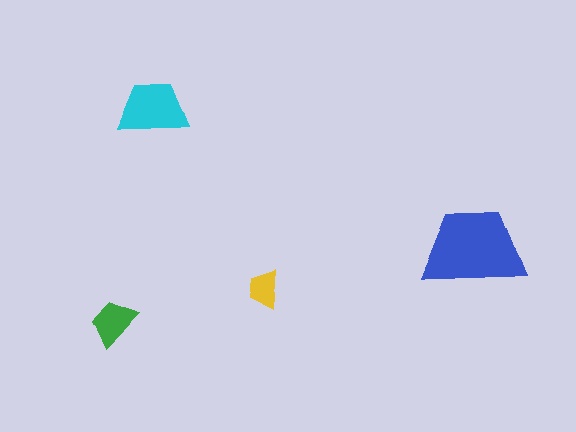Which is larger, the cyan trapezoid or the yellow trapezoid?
The cyan one.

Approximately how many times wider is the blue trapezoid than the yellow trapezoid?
About 2.5 times wider.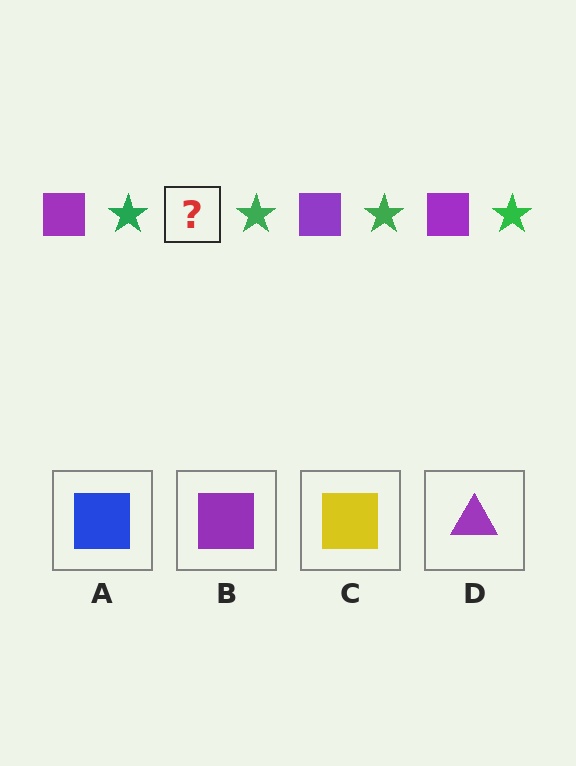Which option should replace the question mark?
Option B.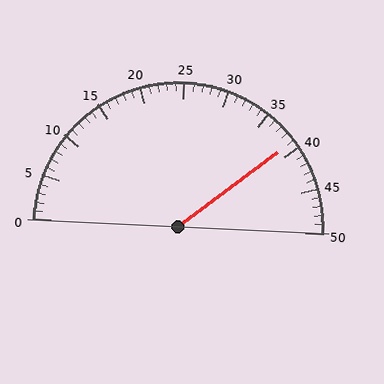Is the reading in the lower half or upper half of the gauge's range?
The reading is in the upper half of the range (0 to 50).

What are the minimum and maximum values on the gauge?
The gauge ranges from 0 to 50.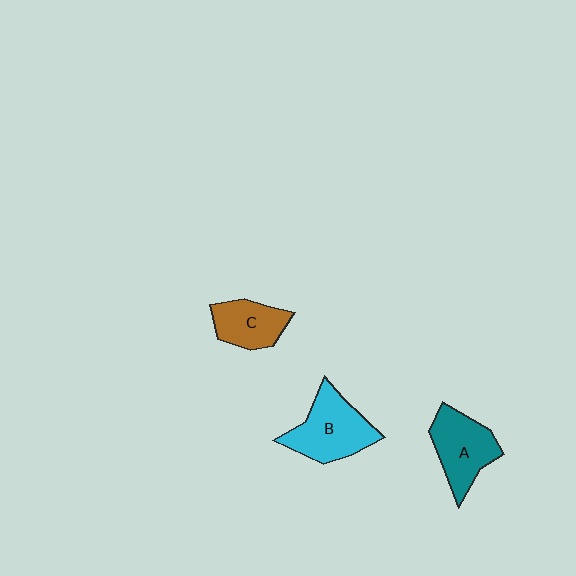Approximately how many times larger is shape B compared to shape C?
Approximately 1.5 times.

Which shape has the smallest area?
Shape C (brown).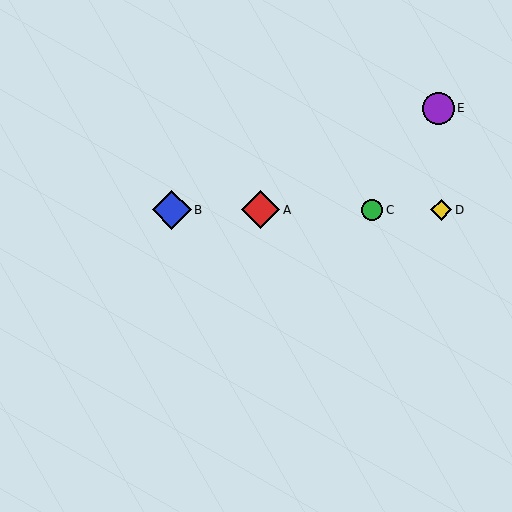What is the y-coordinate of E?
Object E is at y≈108.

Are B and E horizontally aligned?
No, B is at y≈210 and E is at y≈108.